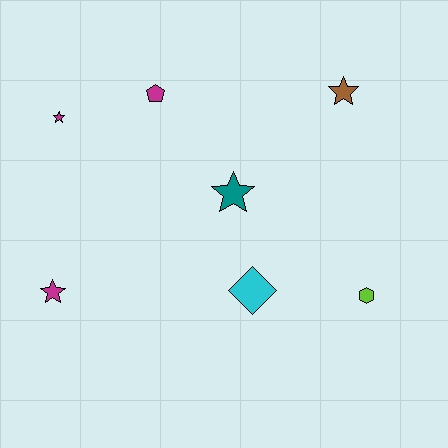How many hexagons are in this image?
There is 1 hexagon.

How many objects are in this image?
There are 7 objects.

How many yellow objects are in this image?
There are no yellow objects.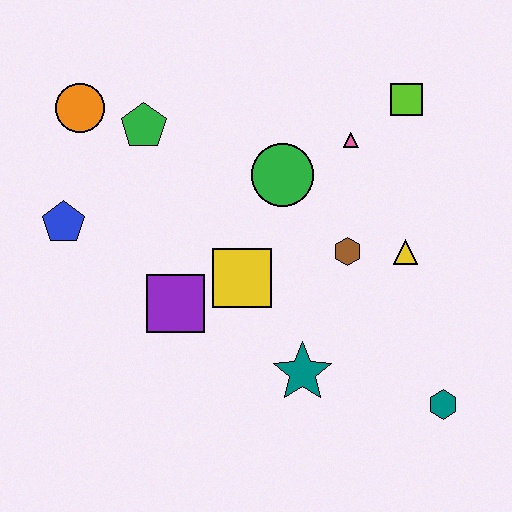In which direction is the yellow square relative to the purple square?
The yellow square is to the right of the purple square.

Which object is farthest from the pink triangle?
The blue pentagon is farthest from the pink triangle.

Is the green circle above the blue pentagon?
Yes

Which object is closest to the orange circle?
The green pentagon is closest to the orange circle.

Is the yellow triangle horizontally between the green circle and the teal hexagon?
Yes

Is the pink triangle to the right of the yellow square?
Yes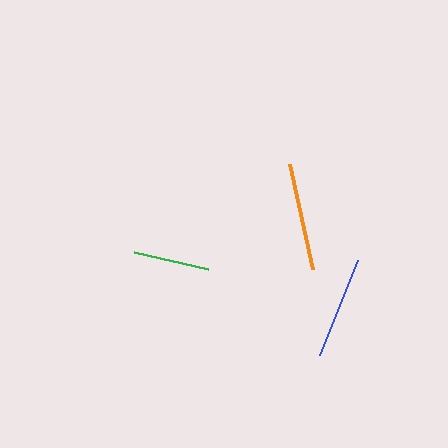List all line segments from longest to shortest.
From longest to shortest: orange, blue, green.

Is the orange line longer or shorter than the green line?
The orange line is longer than the green line.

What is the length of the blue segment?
The blue segment is approximately 102 pixels long.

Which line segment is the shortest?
The green line is the shortest at approximately 76 pixels.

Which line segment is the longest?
The orange line is the longest at approximately 108 pixels.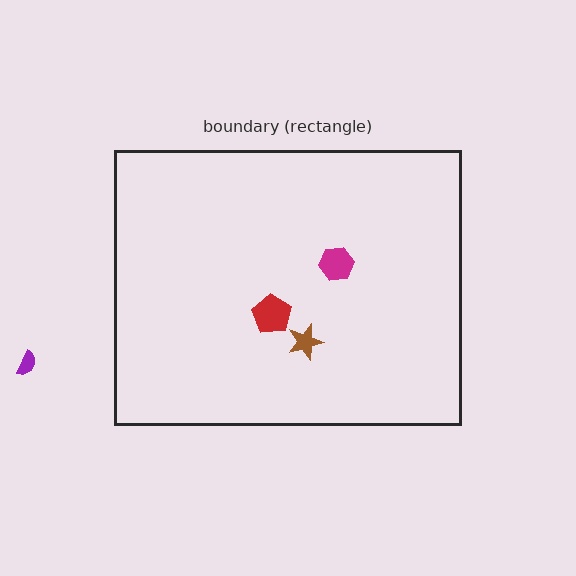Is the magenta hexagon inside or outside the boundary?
Inside.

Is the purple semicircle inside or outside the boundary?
Outside.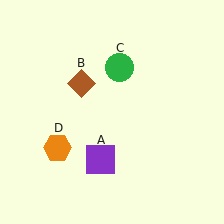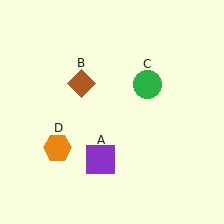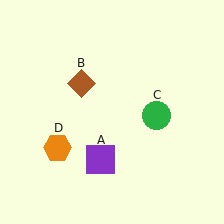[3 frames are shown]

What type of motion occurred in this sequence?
The green circle (object C) rotated clockwise around the center of the scene.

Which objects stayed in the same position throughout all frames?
Purple square (object A) and brown diamond (object B) and orange hexagon (object D) remained stationary.